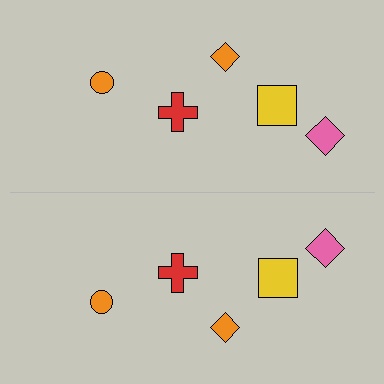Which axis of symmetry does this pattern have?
The pattern has a horizontal axis of symmetry running through the center of the image.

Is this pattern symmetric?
Yes, this pattern has bilateral (reflection) symmetry.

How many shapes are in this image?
There are 10 shapes in this image.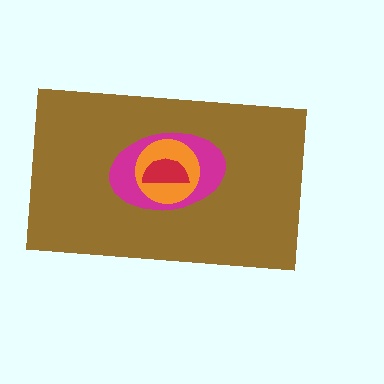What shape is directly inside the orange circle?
The red semicircle.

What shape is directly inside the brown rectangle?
The magenta ellipse.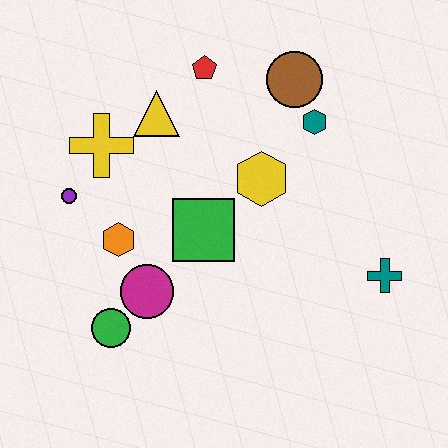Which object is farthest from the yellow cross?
The teal cross is farthest from the yellow cross.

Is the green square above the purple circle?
No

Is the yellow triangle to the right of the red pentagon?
No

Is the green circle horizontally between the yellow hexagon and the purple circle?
Yes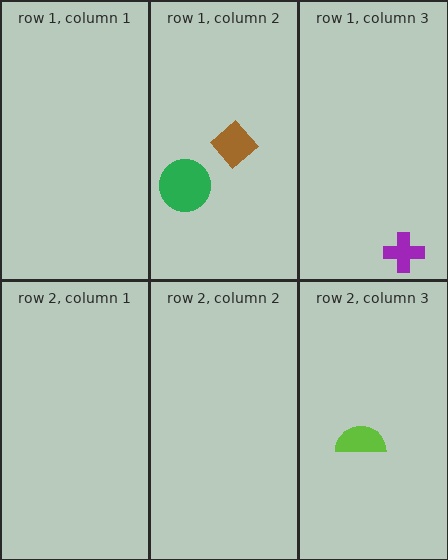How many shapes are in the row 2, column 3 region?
1.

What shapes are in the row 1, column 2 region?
The brown diamond, the green circle.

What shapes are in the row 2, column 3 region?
The lime semicircle.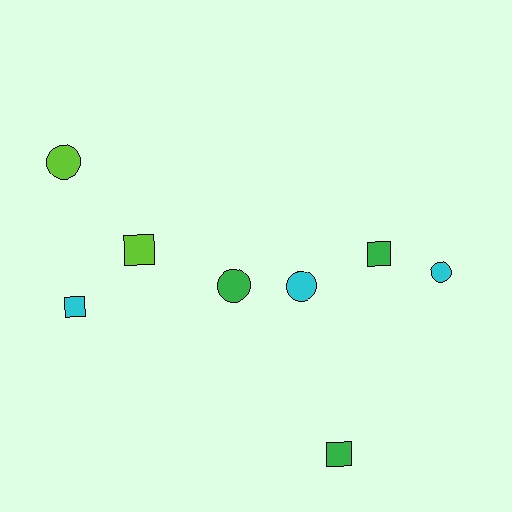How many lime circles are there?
There is 1 lime circle.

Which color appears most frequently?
Green, with 3 objects.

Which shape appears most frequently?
Circle, with 4 objects.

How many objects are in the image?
There are 8 objects.